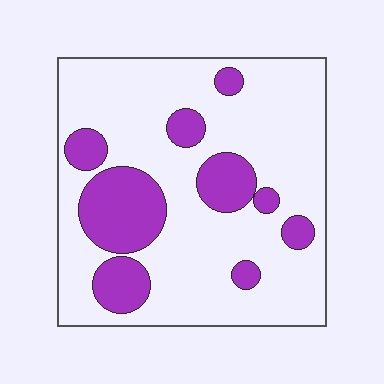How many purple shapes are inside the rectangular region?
9.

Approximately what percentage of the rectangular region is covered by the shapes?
Approximately 25%.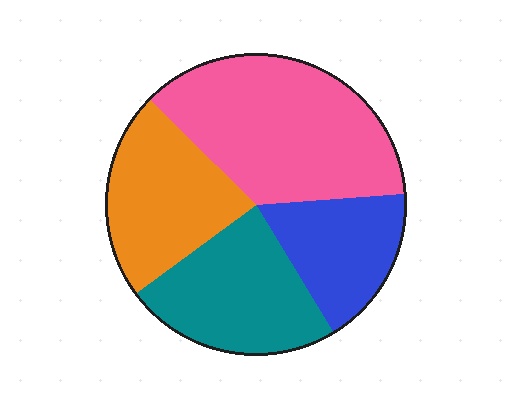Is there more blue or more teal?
Teal.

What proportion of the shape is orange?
Orange takes up about one quarter (1/4) of the shape.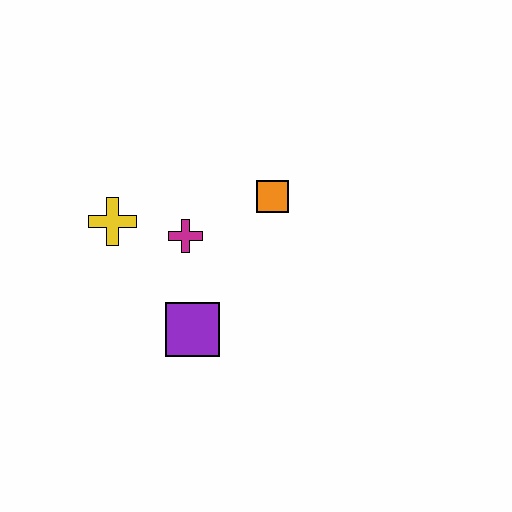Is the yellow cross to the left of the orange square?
Yes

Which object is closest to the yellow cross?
The magenta cross is closest to the yellow cross.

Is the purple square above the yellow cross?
No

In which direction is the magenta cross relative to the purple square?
The magenta cross is above the purple square.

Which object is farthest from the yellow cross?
The orange square is farthest from the yellow cross.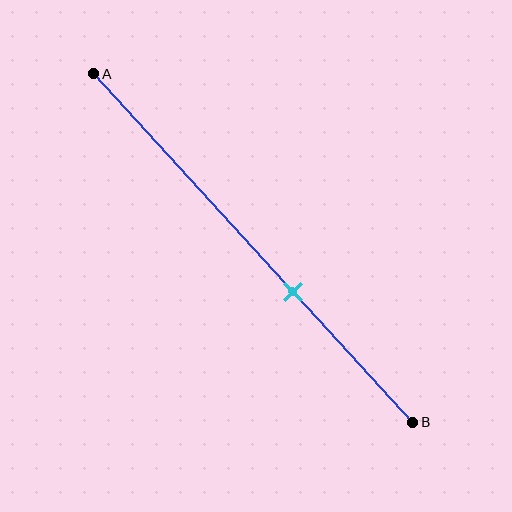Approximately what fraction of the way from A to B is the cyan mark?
The cyan mark is approximately 65% of the way from A to B.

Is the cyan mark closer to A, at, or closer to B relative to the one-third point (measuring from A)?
The cyan mark is closer to point B than the one-third point of segment AB.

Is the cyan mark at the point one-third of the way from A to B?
No, the mark is at about 65% from A, not at the 33% one-third point.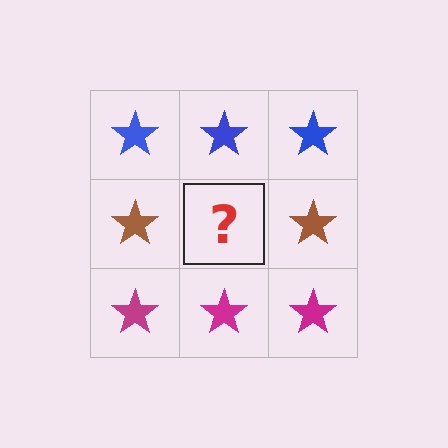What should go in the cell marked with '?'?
The missing cell should contain a brown star.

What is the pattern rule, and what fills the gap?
The rule is that each row has a consistent color. The gap should be filled with a brown star.